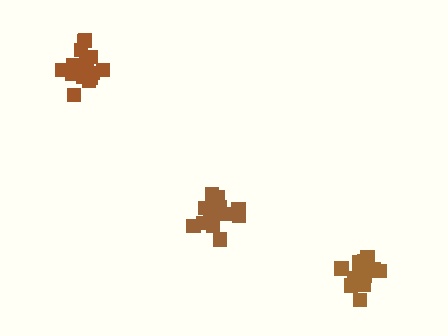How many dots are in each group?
Group 1: 16 dots, Group 2: 17 dots, Group 3: 16 dots (49 total).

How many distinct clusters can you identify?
There are 3 distinct clusters.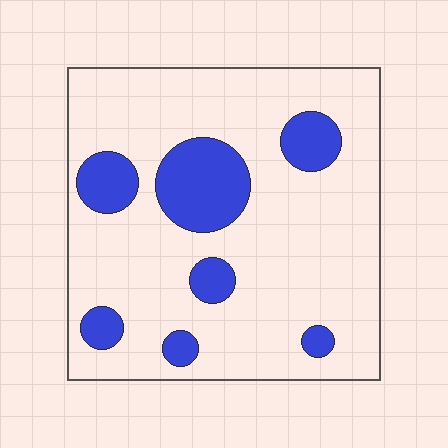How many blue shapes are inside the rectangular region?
7.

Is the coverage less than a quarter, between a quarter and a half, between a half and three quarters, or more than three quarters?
Less than a quarter.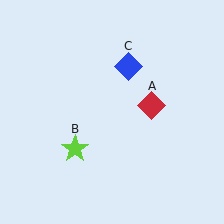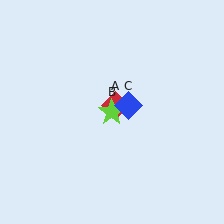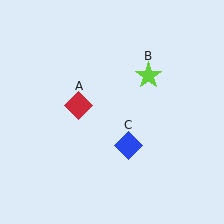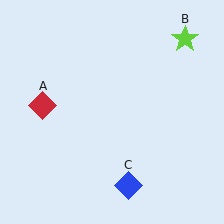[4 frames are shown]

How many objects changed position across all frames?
3 objects changed position: red diamond (object A), lime star (object B), blue diamond (object C).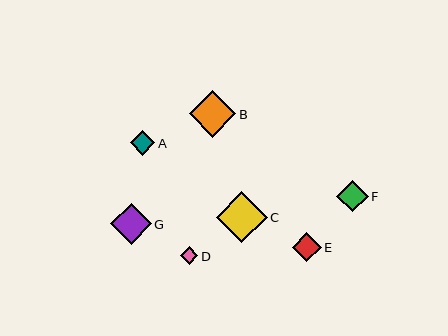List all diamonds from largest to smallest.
From largest to smallest: C, B, G, F, E, A, D.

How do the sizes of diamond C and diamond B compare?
Diamond C and diamond B are approximately the same size.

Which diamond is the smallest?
Diamond D is the smallest with a size of approximately 17 pixels.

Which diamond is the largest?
Diamond C is the largest with a size of approximately 51 pixels.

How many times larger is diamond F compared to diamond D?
Diamond F is approximately 1.8 times the size of diamond D.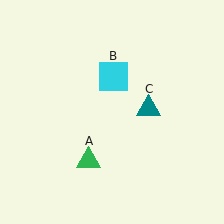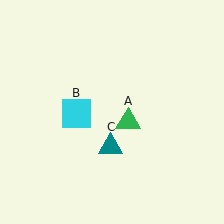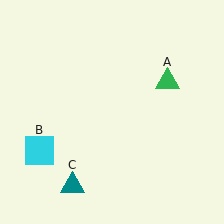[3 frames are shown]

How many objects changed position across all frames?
3 objects changed position: green triangle (object A), cyan square (object B), teal triangle (object C).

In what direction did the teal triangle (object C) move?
The teal triangle (object C) moved down and to the left.